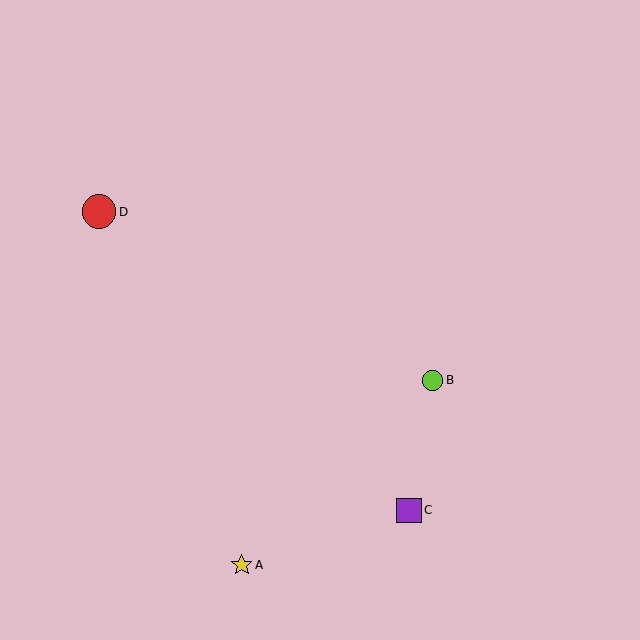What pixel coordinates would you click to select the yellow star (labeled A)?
Click at (242, 565) to select the yellow star A.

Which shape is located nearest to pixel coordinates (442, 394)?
The lime circle (labeled B) at (433, 380) is nearest to that location.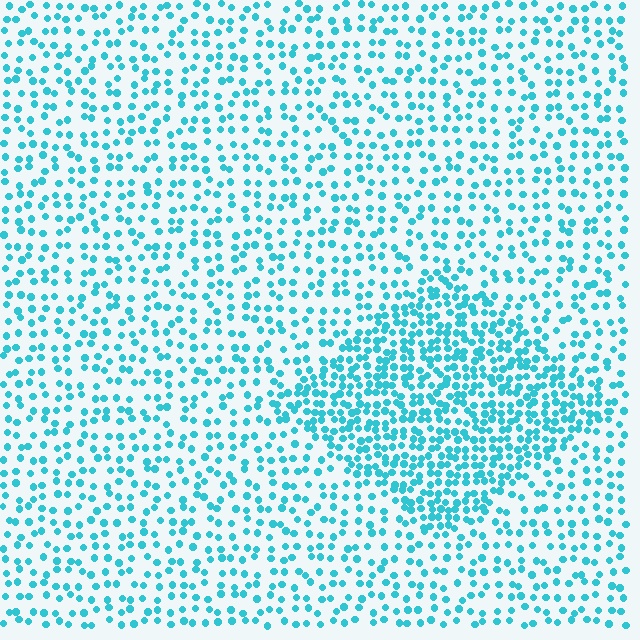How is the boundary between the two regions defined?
The boundary is defined by a change in element density (approximately 2.0x ratio). All elements are the same color, size, and shape.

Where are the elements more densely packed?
The elements are more densely packed inside the diamond boundary.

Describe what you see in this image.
The image contains small cyan elements arranged at two different densities. A diamond-shaped region is visible where the elements are more densely packed than the surrounding area.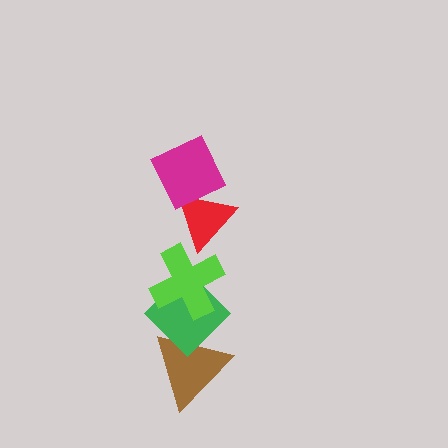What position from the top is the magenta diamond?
The magenta diamond is 1st from the top.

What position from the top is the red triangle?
The red triangle is 2nd from the top.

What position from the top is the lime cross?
The lime cross is 3rd from the top.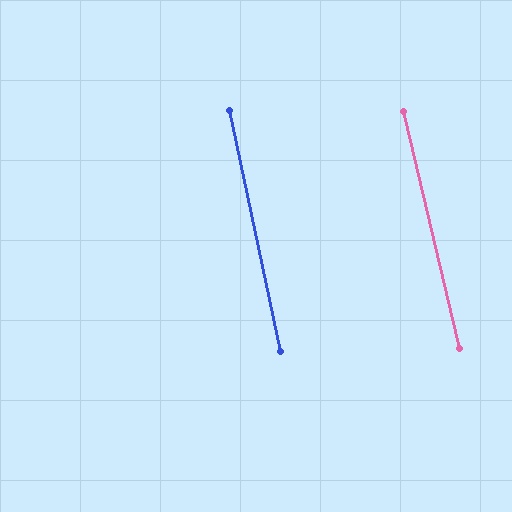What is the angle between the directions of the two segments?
Approximately 1 degree.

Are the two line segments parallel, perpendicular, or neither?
Parallel — their directions differ by only 1.5°.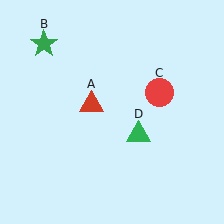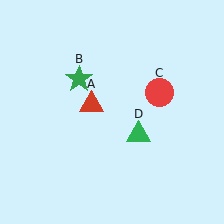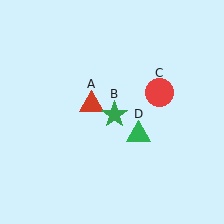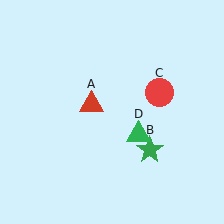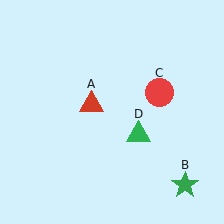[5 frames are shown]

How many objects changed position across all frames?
1 object changed position: green star (object B).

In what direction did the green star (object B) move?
The green star (object B) moved down and to the right.